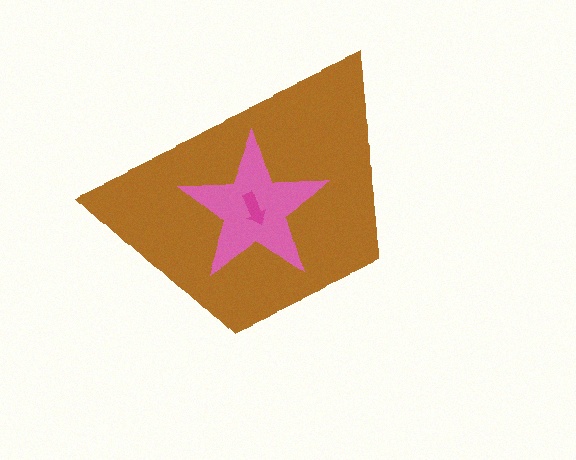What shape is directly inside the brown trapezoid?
The pink star.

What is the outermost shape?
The brown trapezoid.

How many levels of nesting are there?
3.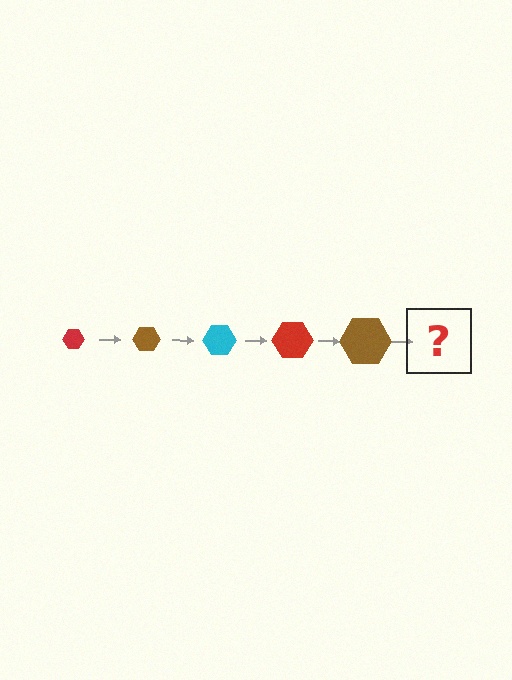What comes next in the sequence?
The next element should be a cyan hexagon, larger than the previous one.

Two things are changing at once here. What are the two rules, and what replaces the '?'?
The two rules are that the hexagon grows larger each step and the color cycles through red, brown, and cyan. The '?' should be a cyan hexagon, larger than the previous one.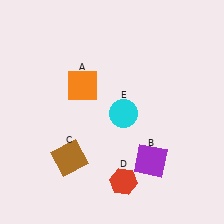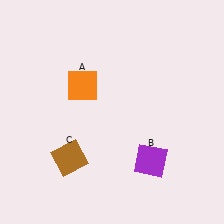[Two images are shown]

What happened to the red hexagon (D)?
The red hexagon (D) was removed in Image 2. It was in the bottom-right area of Image 1.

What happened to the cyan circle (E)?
The cyan circle (E) was removed in Image 2. It was in the bottom-right area of Image 1.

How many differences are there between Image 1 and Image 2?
There are 2 differences between the two images.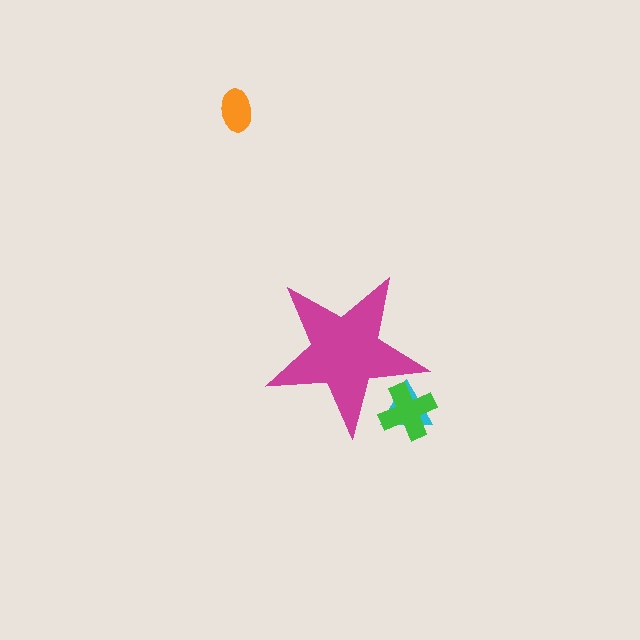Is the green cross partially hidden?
Yes, the green cross is partially hidden behind the magenta star.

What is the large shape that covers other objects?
A magenta star.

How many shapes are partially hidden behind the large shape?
2 shapes are partially hidden.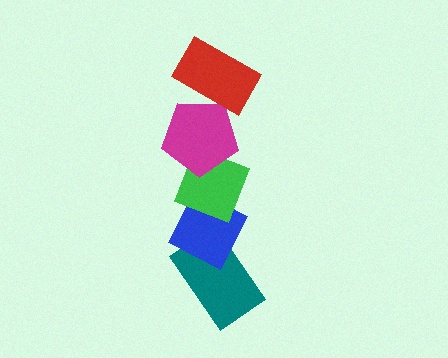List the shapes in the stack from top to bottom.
From top to bottom: the red rectangle, the magenta pentagon, the green diamond, the blue diamond, the teal rectangle.